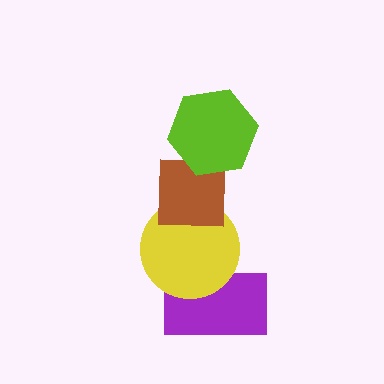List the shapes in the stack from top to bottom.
From top to bottom: the lime hexagon, the brown square, the yellow circle, the purple rectangle.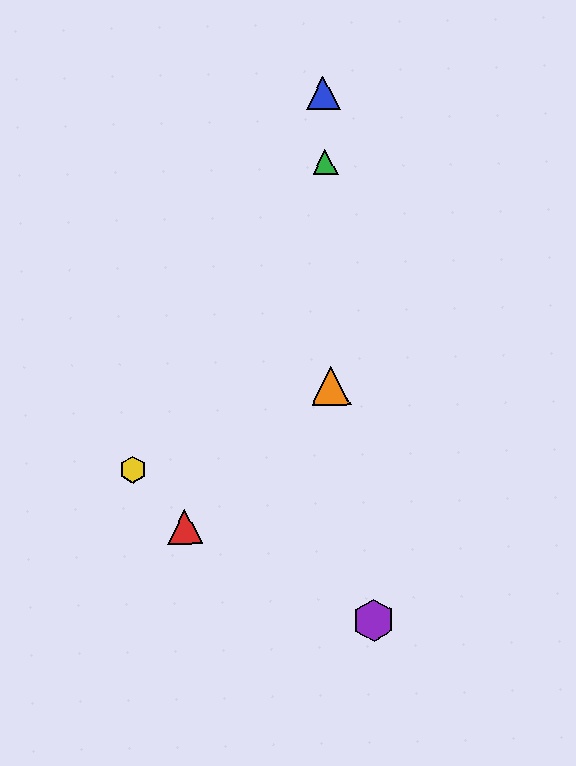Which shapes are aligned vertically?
The blue triangle, the green triangle, the orange triangle are aligned vertically.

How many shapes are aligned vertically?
3 shapes (the blue triangle, the green triangle, the orange triangle) are aligned vertically.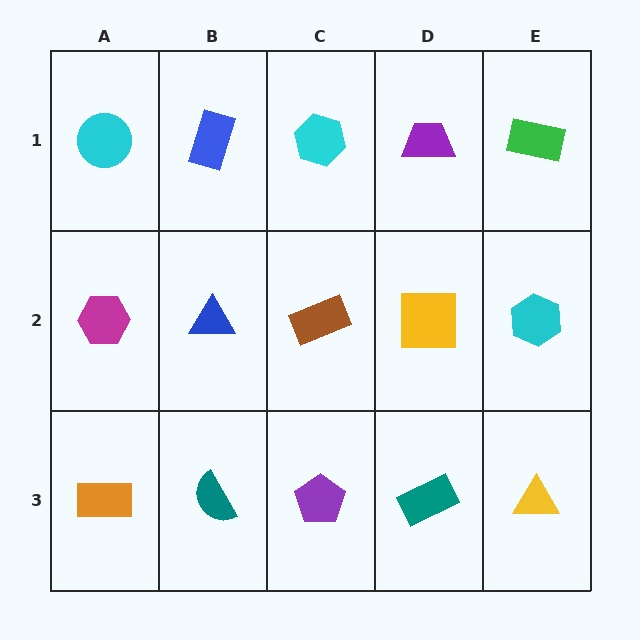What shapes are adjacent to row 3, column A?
A magenta hexagon (row 2, column A), a teal semicircle (row 3, column B).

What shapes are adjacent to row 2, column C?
A cyan hexagon (row 1, column C), a purple pentagon (row 3, column C), a blue triangle (row 2, column B), a yellow square (row 2, column D).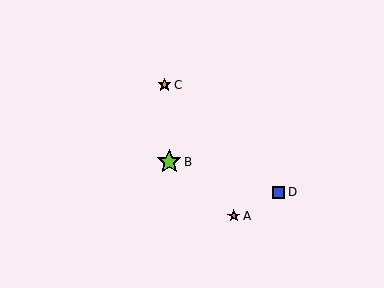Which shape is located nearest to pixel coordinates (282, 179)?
The blue square (labeled D) at (278, 192) is nearest to that location.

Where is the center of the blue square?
The center of the blue square is at (278, 192).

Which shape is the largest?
The lime star (labeled B) is the largest.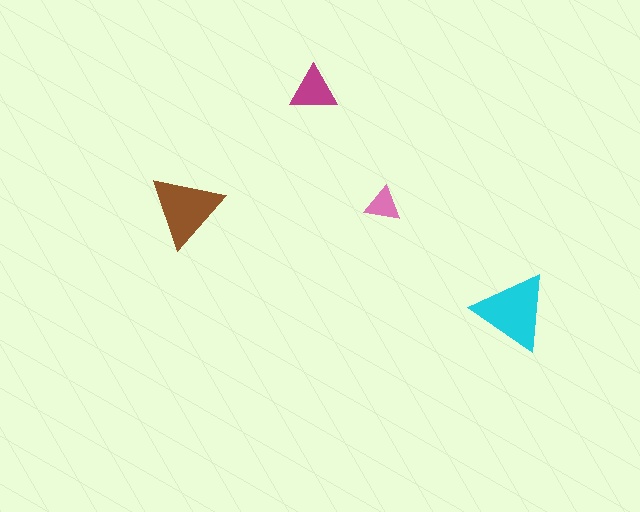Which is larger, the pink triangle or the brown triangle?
The brown one.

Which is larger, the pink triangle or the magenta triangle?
The magenta one.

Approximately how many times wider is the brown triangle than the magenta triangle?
About 1.5 times wider.